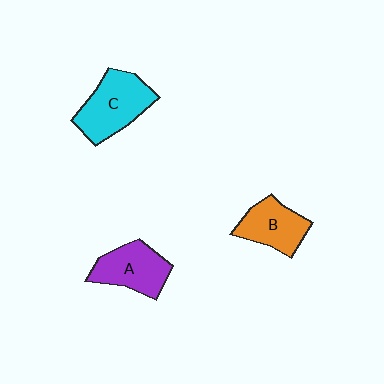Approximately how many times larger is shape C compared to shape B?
Approximately 1.3 times.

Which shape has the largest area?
Shape C (cyan).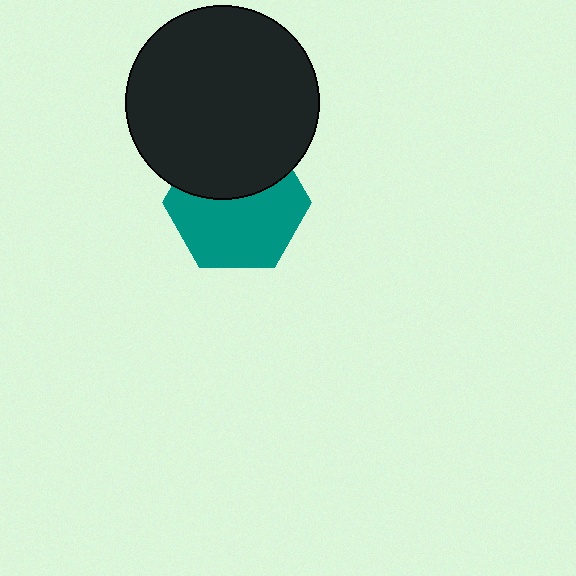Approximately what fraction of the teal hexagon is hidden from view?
Roughly 39% of the teal hexagon is hidden behind the black circle.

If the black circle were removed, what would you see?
You would see the complete teal hexagon.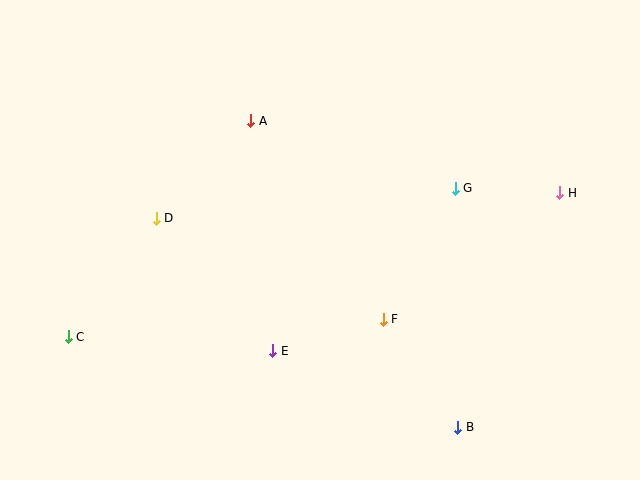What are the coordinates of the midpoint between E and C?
The midpoint between E and C is at (170, 344).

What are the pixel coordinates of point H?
Point H is at (560, 193).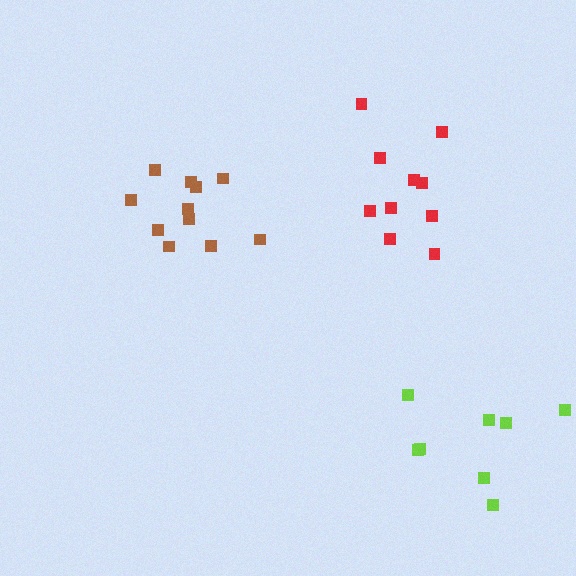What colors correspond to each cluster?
The clusters are colored: lime, brown, red.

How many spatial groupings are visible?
There are 3 spatial groupings.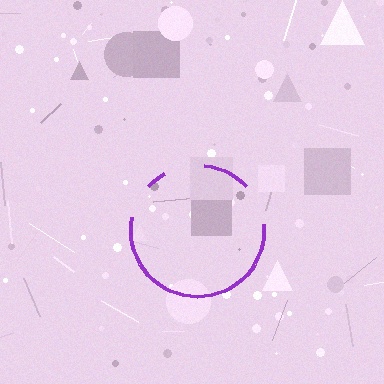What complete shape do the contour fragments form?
The contour fragments form a circle.